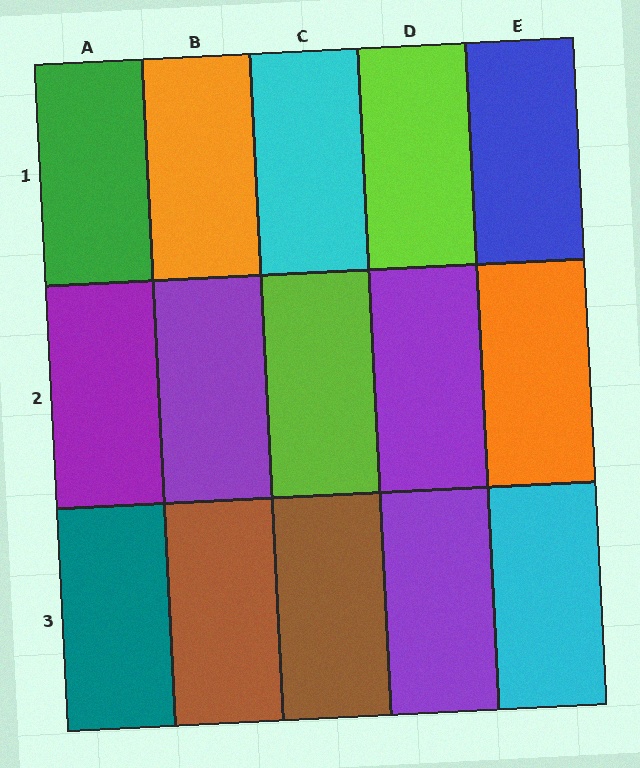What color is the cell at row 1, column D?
Lime.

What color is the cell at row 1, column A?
Green.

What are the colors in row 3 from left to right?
Teal, brown, brown, purple, cyan.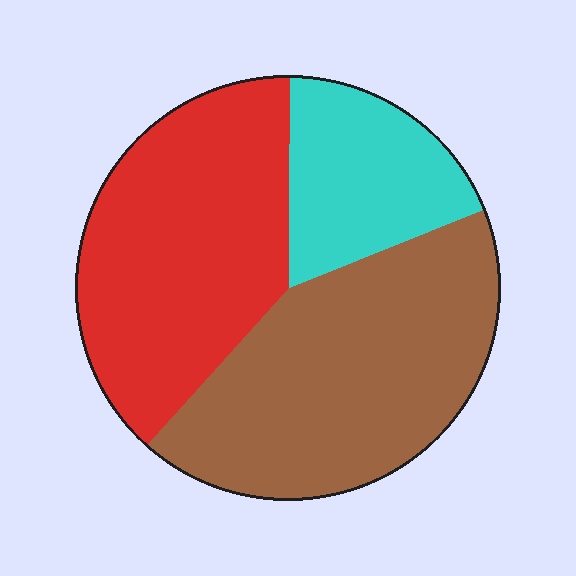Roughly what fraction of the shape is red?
Red covers 39% of the shape.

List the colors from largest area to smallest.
From largest to smallest: brown, red, cyan.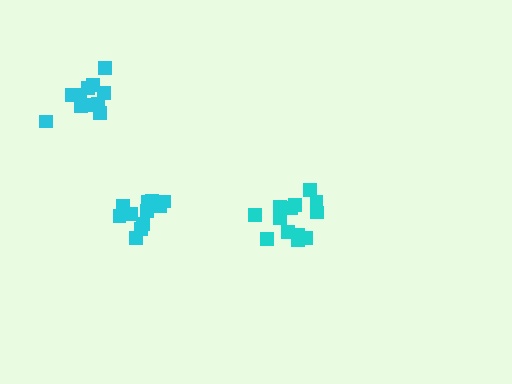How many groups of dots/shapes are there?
There are 3 groups.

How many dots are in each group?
Group 1: 14 dots, Group 2: 11 dots, Group 3: 11 dots (36 total).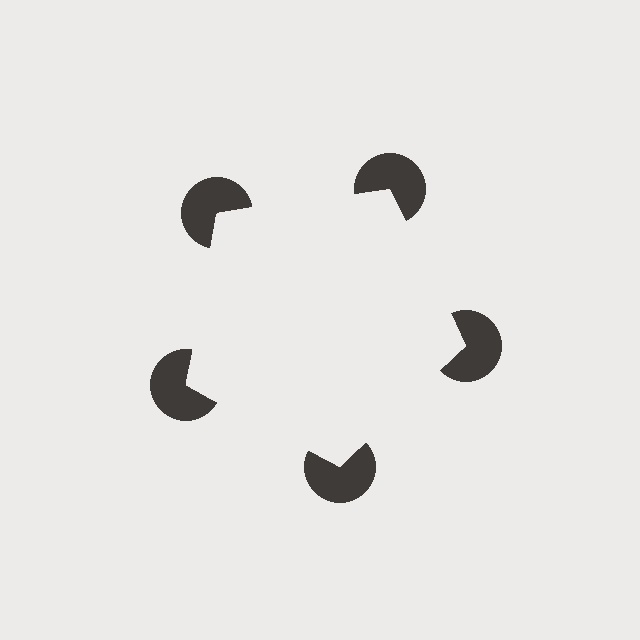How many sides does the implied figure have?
5 sides.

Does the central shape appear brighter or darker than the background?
It typically appears slightly brighter than the background, even though no actual brightness change is drawn.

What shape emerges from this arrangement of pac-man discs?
An illusory pentagon — its edges are inferred from the aligned wedge cuts in the pac-man discs, not physically drawn.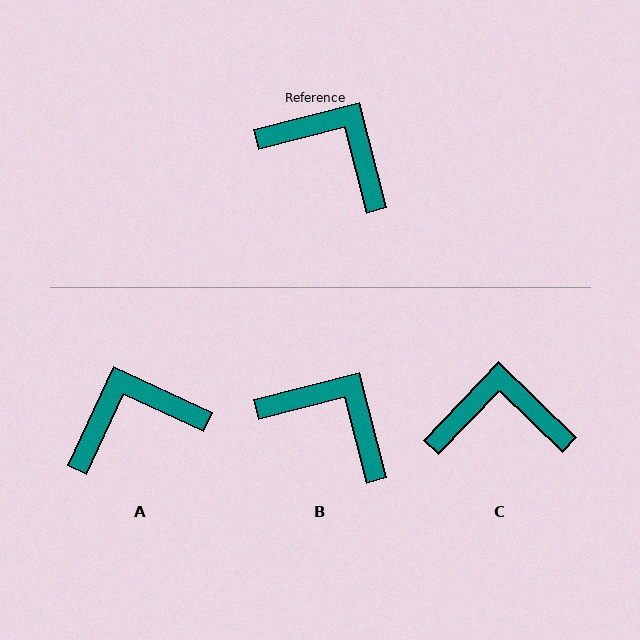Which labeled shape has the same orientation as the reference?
B.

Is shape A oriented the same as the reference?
No, it is off by about 51 degrees.